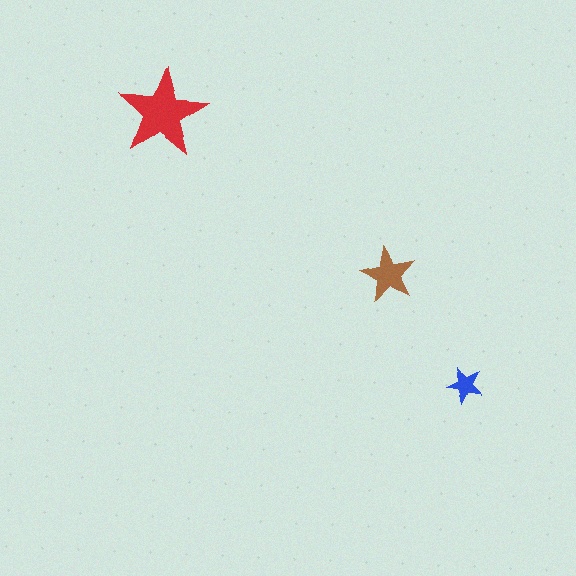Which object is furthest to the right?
The blue star is rightmost.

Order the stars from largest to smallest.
the red one, the brown one, the blue one.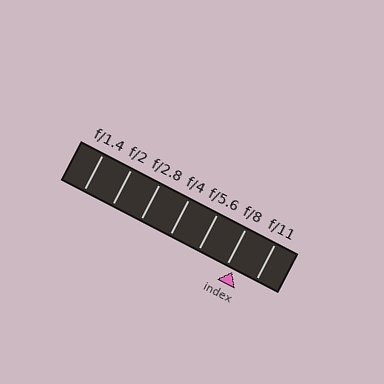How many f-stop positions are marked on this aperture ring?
There are 7 f-stop positions marked.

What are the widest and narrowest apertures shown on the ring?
The widest aperture shown is f/1.4 and the narrowest is f/11.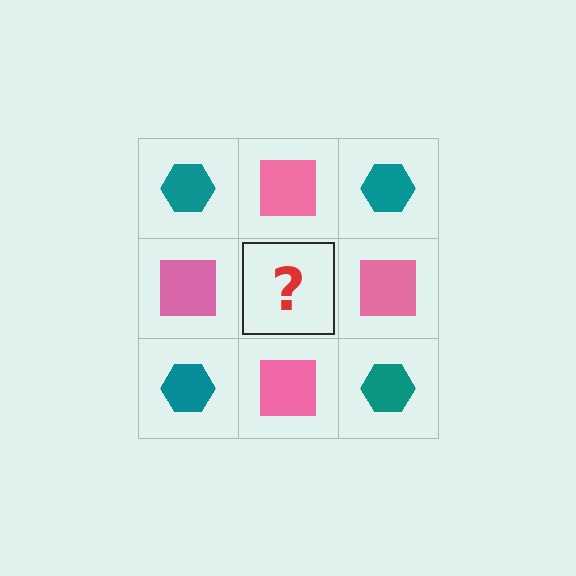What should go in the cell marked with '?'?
The missing cell should contain a teal hexagon.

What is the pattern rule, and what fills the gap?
The rule is that it alternates teal hexagon and pink square in a checkerboard pattern. The gap should be filled with a teal hexagon.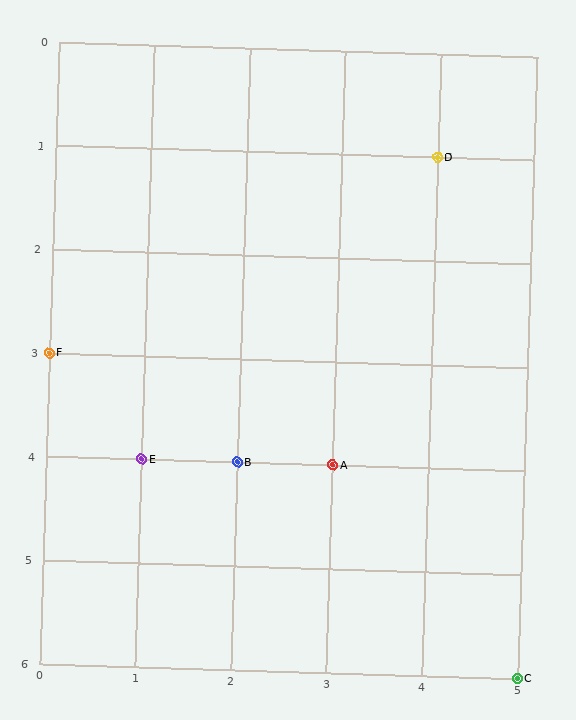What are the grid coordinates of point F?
Point F is at grid coordinates (0, 3).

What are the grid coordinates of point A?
Point A is at grid coordinates (3, 4).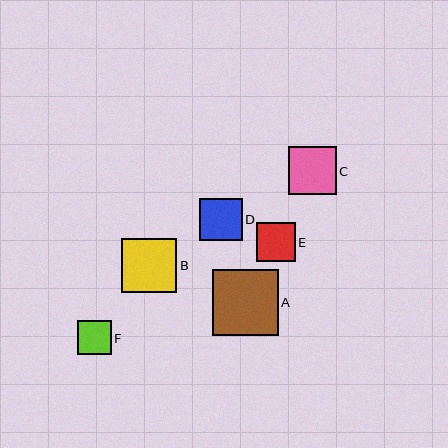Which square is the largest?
Square A is the largest with a size of approximately 66 pixels.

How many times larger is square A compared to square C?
Square A is approximately 1.4 times the size of square C.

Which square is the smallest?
Square F is the smallest with a size of approximately 34 pixels.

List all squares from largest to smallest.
From largest to smallest: A, B, C, D, E, F.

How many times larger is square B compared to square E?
Square B is approximately 1.4 times the size of square E.